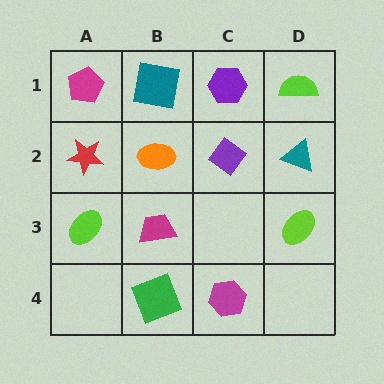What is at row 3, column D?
A lime ellipse.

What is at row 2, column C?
A purple diamond.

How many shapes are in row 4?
2 shapes.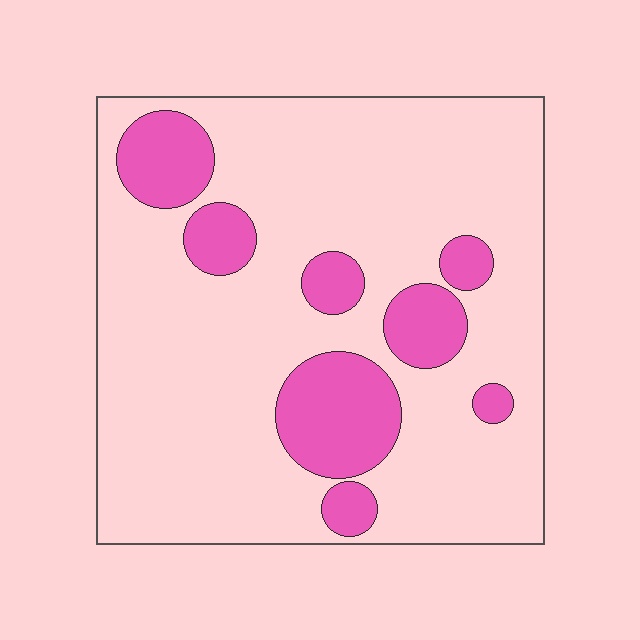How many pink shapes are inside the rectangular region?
8.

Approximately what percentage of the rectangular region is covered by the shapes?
Approximately 20%.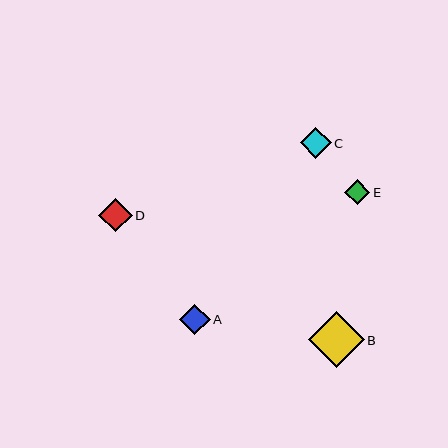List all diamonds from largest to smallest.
From largest to smallest: B, D, C, A, E.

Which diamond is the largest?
Diamond B is the largest with a size of approximately 56 pixels.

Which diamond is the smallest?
Diamond E is the smallest with a size of approximately 25 pixels.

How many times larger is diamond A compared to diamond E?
Diamond A is approximately 1.2 times the size of diamond E.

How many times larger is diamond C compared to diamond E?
Diamond C is approximately 1.3 times the size of diamond E.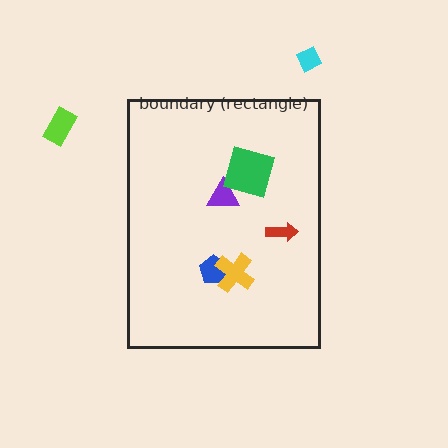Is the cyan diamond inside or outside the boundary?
Outside.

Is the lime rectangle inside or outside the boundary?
Outside.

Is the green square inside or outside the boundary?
Inside.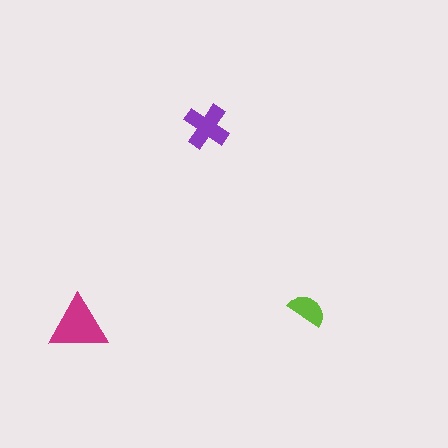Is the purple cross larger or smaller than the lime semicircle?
Larger.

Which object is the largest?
The magenta triangle.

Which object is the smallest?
The lime semicircle.